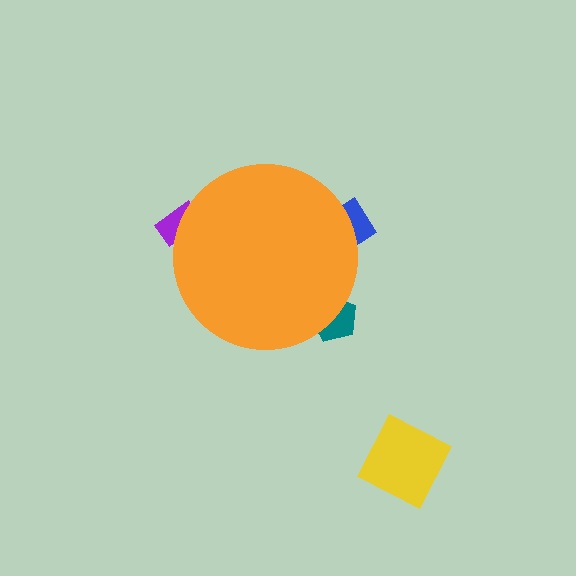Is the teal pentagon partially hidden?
Yes, the teal pentagon is partially hidden behind the orange circle.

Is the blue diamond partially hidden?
Yes, the blue diamond is partially hidden behind the orange circle.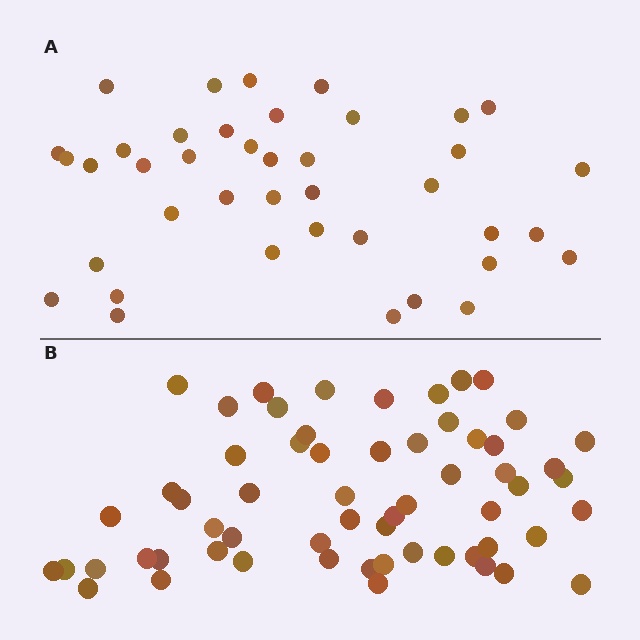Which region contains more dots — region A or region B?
Region B (the bottom region) has more dots.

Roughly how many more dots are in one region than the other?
Region B has approximately 20 more dots than region A.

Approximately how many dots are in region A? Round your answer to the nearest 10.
About 40 dots.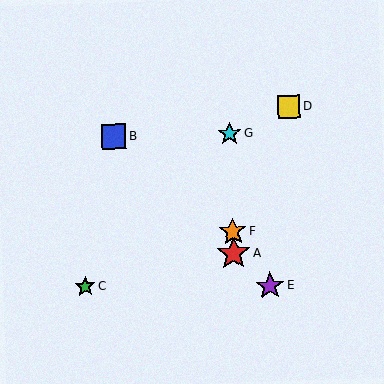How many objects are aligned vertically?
3 objects (A, F, G) are aligned vertically.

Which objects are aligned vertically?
Objects A, F, G are aligned vertically.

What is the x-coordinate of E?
Object E is at x≈270.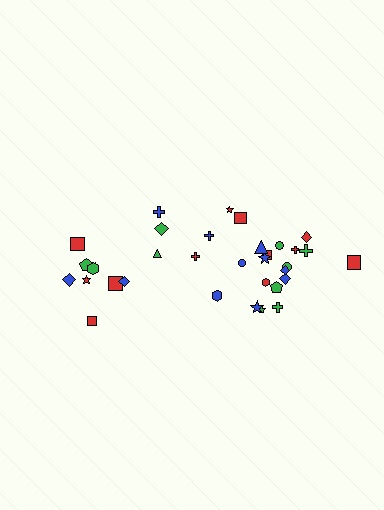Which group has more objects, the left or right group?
The right group.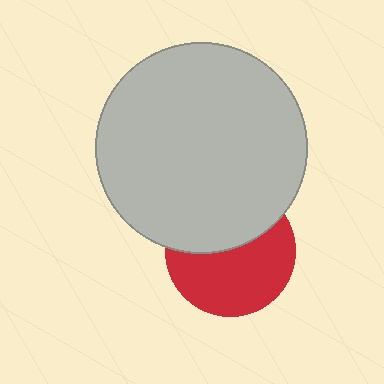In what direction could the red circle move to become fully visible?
The red circle could move down. That would shift it out from behind the light gray circle entirely.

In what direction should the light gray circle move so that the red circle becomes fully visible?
The light gray circle should move up. That is the shortest direction to clear the overlap and leave the red circle fully visible.